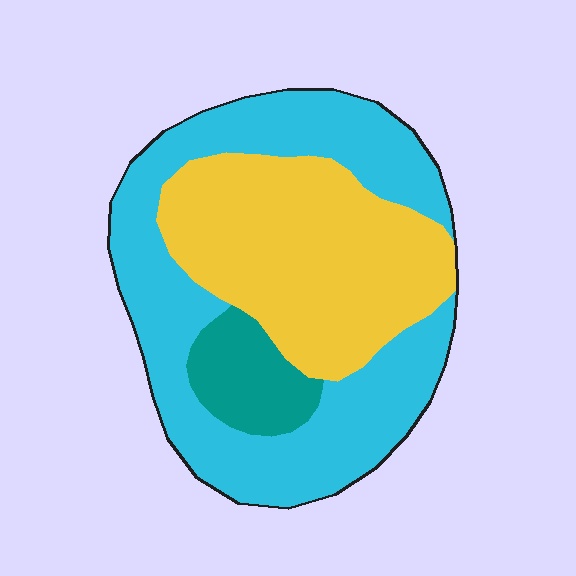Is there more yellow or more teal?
Yellow.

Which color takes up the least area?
Teal, at roughly 10%.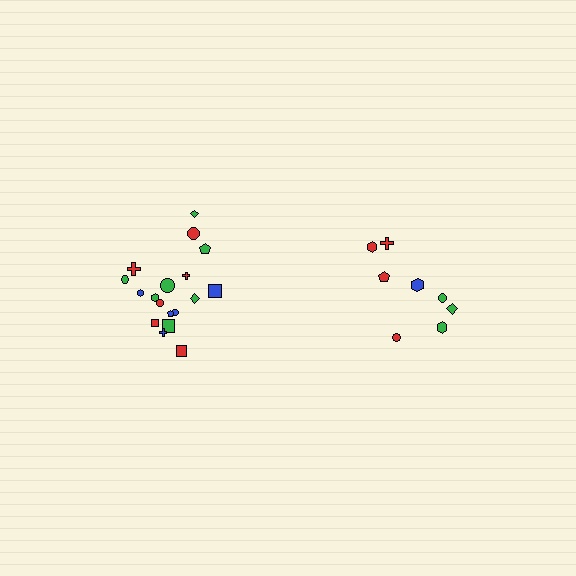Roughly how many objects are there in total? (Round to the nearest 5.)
Roughly 25 objects in total.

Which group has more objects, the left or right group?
The left group.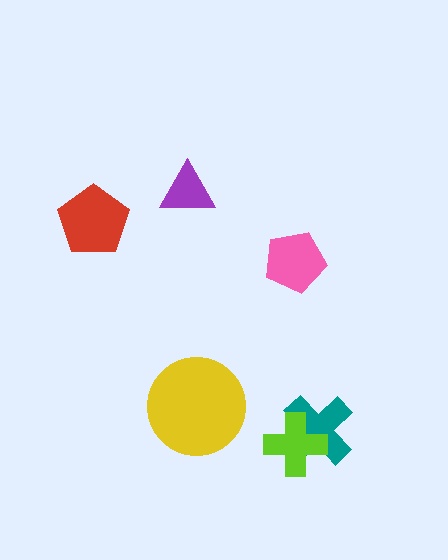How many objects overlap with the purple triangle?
0 objects overlap with the purple triangle.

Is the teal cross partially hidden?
Yes, it is partially covered by another shape.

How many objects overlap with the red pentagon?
0 objects overlap with the red pentagon.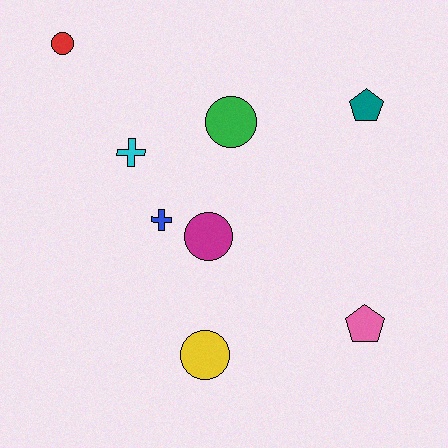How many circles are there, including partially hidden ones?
There are 4 circles.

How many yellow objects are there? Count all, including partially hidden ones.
There is 1 yellow object.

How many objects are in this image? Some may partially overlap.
There are 8 objects.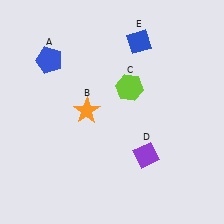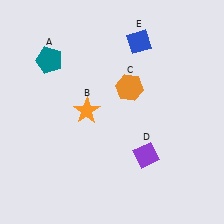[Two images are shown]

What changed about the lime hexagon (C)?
In Image 1, C is lime. In Image 2, it changed to orange.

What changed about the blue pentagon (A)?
In Image 1, A is blue. In Image 2, it changed to teal.